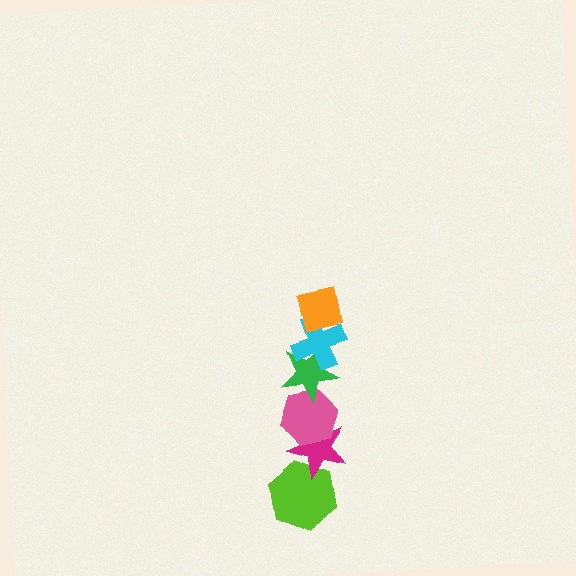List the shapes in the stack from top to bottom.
From top to bottom: the orange square, the cyan cross, the green star, the pink hexagon, the magenta star, the lime hexagon.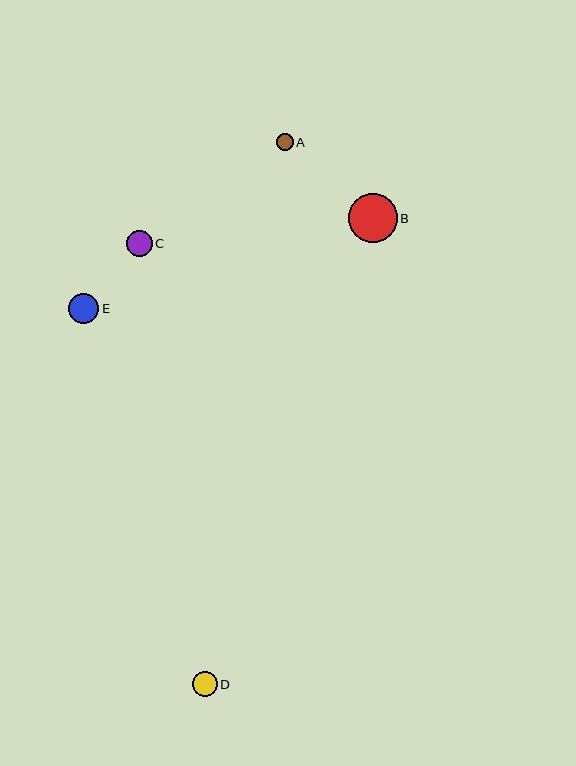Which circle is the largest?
Circle B is the largest with a size of approximately 49 pixels.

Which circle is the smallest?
Circle A is the smallest with a size of approximately 17 pixels.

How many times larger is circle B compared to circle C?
Circle B is approximately 1.9 times the size of circle C.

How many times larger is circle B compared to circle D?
Circle B is approximately 2.0 times the size of circle D.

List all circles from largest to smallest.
From largest to smallest: B, E, C, D, A.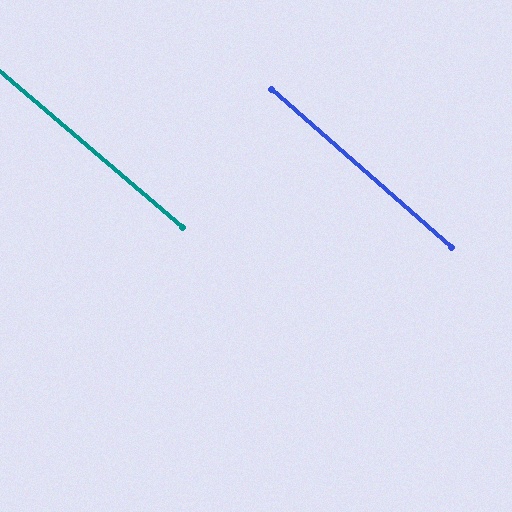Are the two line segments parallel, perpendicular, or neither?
Parallel — their directions differ by only 1.0°.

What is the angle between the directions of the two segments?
Approximately 1 degree.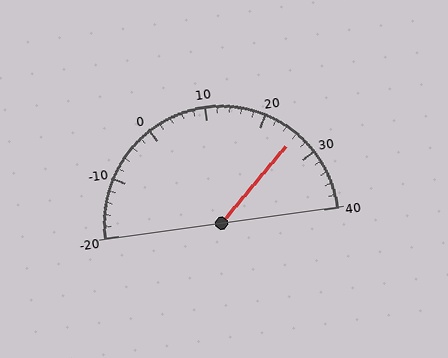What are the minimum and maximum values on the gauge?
The gauge ranges from -20 to 40.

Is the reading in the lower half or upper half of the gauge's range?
The reading is in the upper half of the range (-20 to 40).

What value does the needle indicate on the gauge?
The needle indicates approximately 26.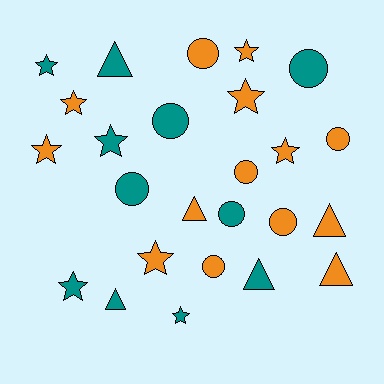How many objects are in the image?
There are 25 objects.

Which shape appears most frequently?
Star, with 10 objects.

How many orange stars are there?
There are 6 orange stars.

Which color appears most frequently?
Orange, with 14 objects.